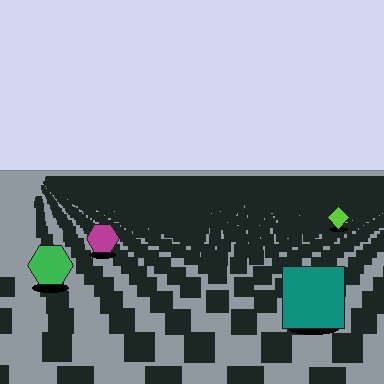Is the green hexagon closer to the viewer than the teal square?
No. The teal square is closer — you can tell from the texture gradient: the ground texture is coarser near it.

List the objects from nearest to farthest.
From nearest to farthest: the teal square, the green hexagon, the magenta hexagon, the lime diamond.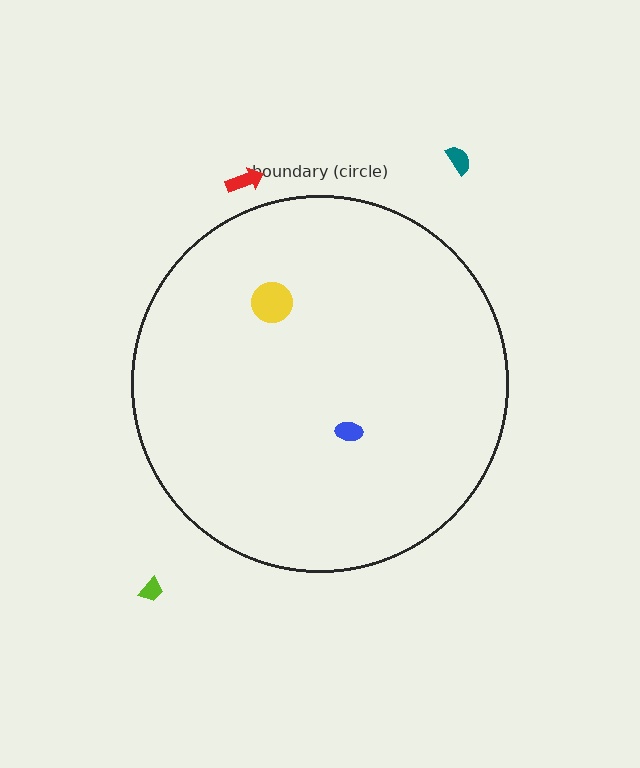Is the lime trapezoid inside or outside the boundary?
Outside.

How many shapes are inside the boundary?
2 inside, 3 outside.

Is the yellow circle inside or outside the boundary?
Inside.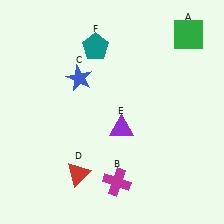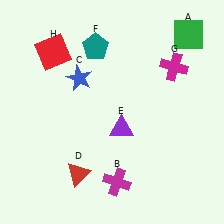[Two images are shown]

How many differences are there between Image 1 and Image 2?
There are 2 differences between the two images.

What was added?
A magenta cross (G), a red square (H) were added in Image 2.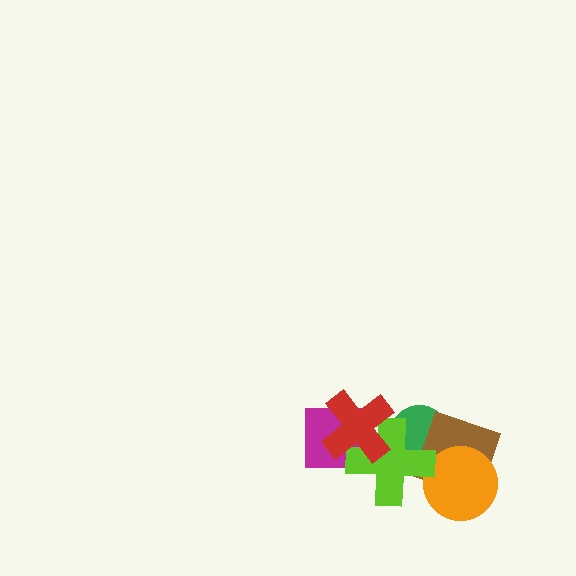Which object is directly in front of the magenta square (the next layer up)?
The lime cross is directly in front of the magenta square.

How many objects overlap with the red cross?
2 objects overlap with the red cross.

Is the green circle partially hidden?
Yes, it is partially covered by another shape.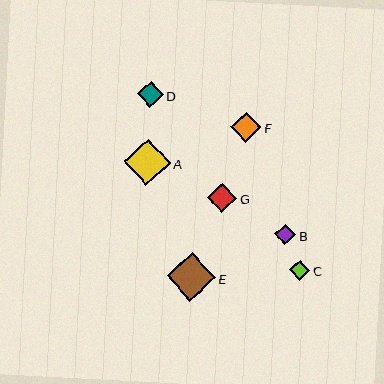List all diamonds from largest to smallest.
From largest to smallest: E, A, F, G, D, B, C.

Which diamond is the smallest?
Diamond C is the smallest with a size of approximately 20 pixels.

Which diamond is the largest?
Diamond E is the largest with a size of approximately 49 pixels.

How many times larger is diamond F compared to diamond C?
Diamond F is approximately 1.5 times the size of diamond C.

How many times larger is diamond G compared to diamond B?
Diamond G is approximately 1.4 times the size of diamond B.